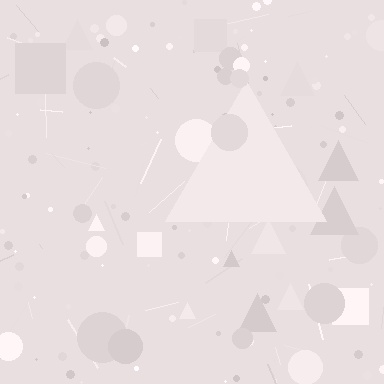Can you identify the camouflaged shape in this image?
The camouflaged shape is a triangle.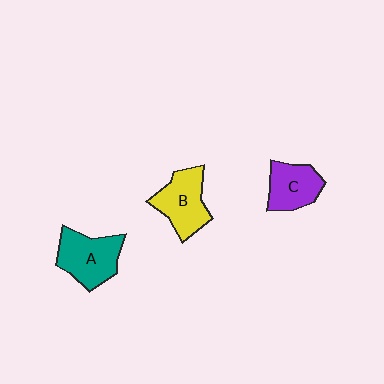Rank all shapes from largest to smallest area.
From largest to smallest: A (teal), B (yellow), C (purple).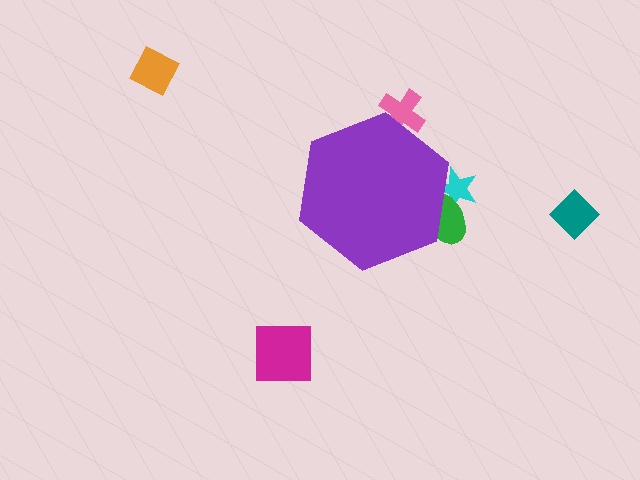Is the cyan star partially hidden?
Yes, the cyan star is partially hidden behind the purple hexagon.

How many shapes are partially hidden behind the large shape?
3 shapes are partially hidden.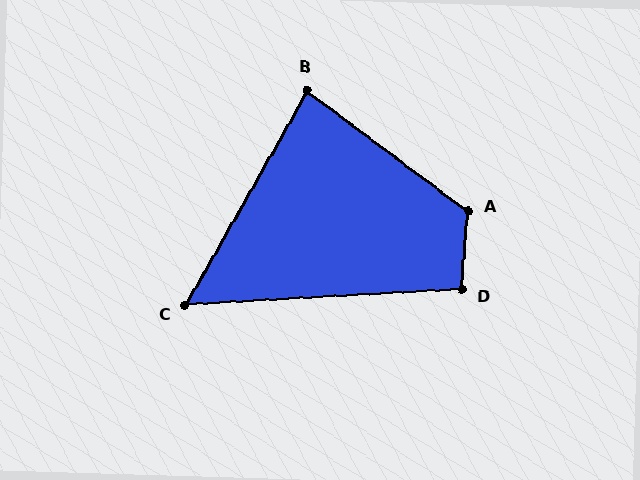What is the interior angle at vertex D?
Approximately 97 degrees (obtuse).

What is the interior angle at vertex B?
Approximately 83 degrees (acute).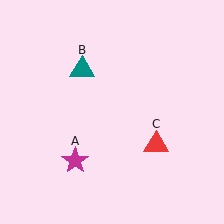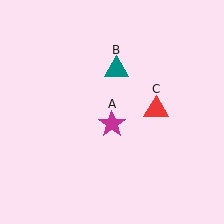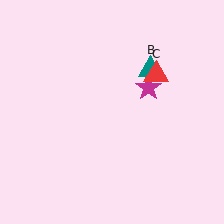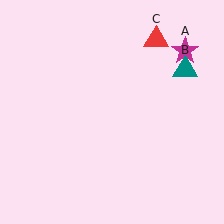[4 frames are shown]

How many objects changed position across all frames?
3 objects changed position: magenta star (object A), teal triangle (object B), red triangle (object C).